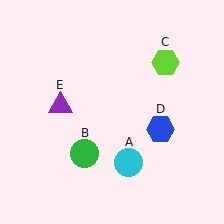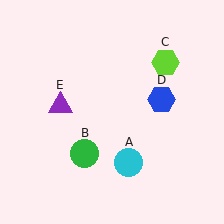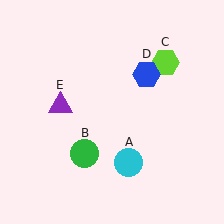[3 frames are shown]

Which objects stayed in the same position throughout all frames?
Cyan circle (object A) and green circle (object B) and lime hexagon (object C) and purple triangle (object E) remained stationary.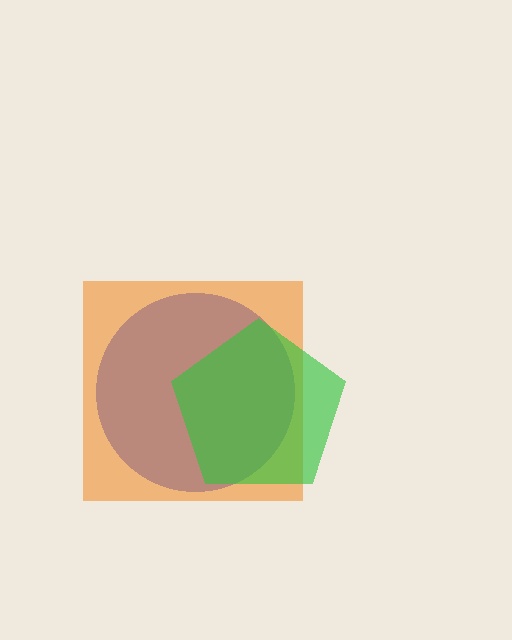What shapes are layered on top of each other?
The layered shapes are: a blue circle, an orange square, a green pentagon.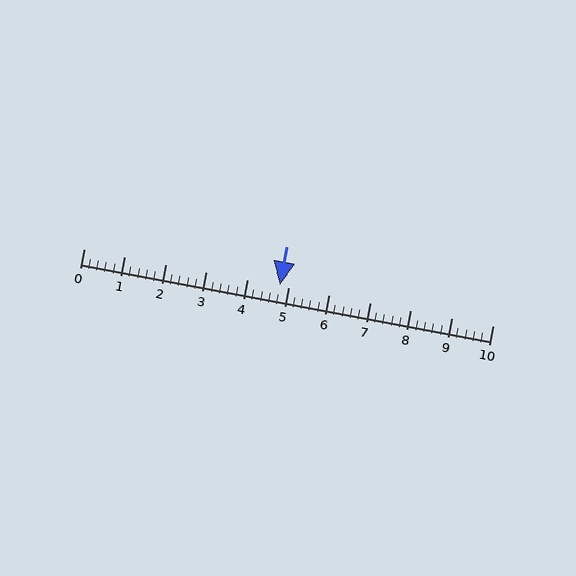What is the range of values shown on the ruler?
The ruler shows values from 0 to 10.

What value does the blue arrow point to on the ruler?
The blue arrow points to approximately 4.8.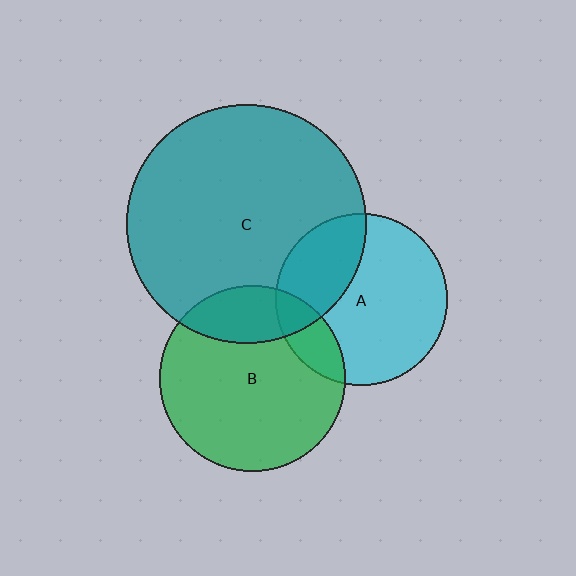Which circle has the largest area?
Circle C (teal).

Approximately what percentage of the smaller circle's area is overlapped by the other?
Approximately 20%.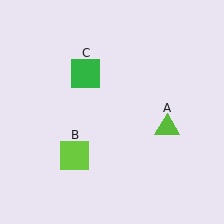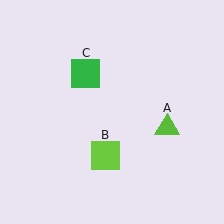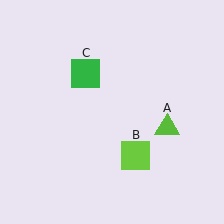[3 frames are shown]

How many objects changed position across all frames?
1 object changed position: lime square (object B).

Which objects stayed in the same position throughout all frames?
Lime triangle (object A) and green square (object C) remained stationary.